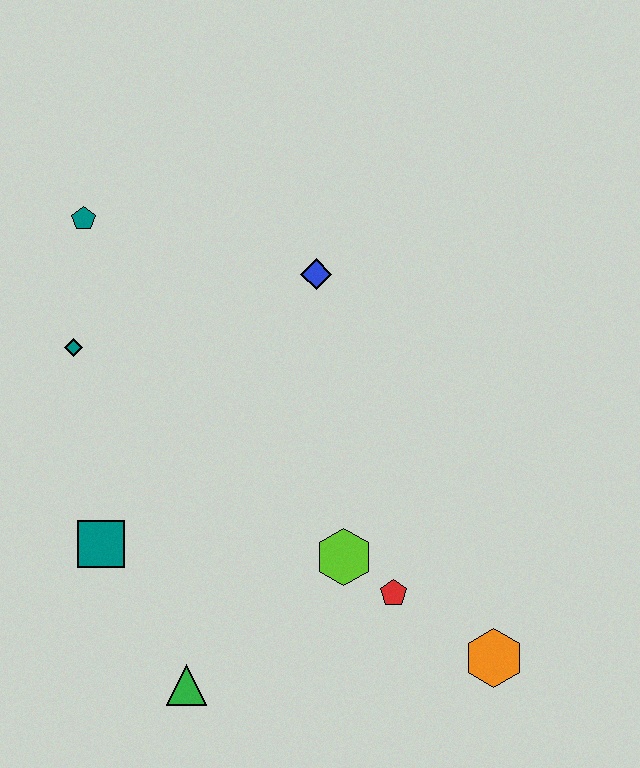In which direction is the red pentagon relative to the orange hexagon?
The red pentagon is to the left of the orange hexagon.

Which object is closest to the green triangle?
The teal square is closest to the green triangle.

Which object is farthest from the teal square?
The orange hexagon is farthest from the teal square.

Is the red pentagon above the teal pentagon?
No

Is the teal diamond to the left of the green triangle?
Yes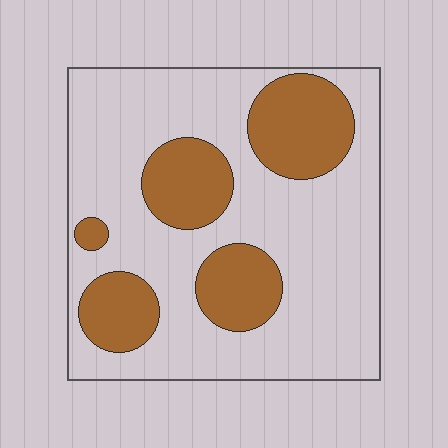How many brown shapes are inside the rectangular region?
5.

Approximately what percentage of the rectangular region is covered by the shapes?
Approximately 30%.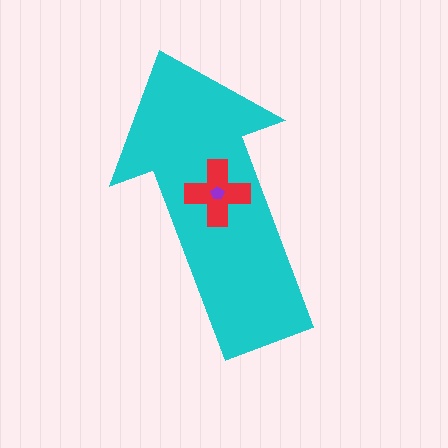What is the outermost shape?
The cyan arrow.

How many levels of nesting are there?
3.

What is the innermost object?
The purple pentagon.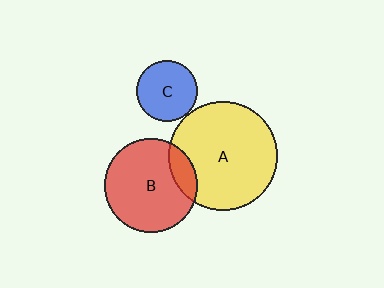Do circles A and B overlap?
Yes.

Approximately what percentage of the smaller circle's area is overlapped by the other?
Approximately 15%.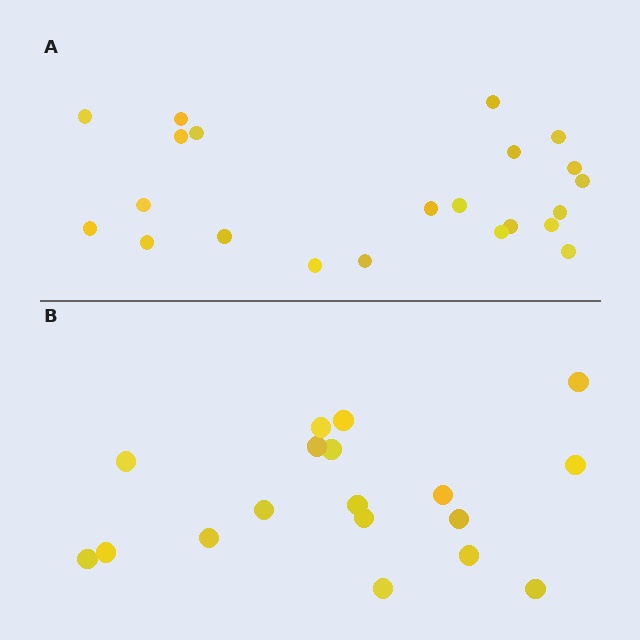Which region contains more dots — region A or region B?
Region A (the top region) has more dots.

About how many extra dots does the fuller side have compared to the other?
Region A has about 4 more dots than region B.